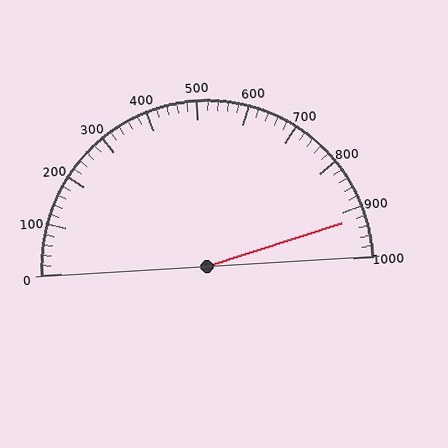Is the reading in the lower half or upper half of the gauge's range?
The reading is in the upper half of the range (0 to 1000).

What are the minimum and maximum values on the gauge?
The gauge ranges from 0 to 1000.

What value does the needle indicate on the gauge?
The needle indicates approximately 920.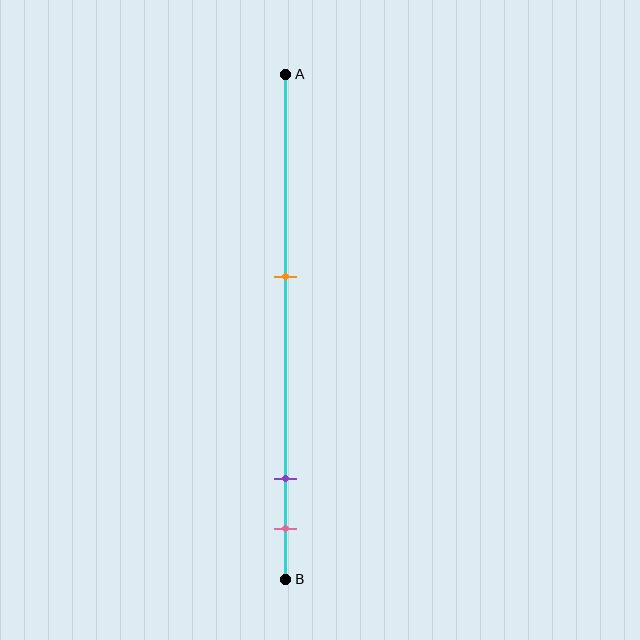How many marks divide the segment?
There are 3 marks dividing the segment.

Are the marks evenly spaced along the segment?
No, the marks are not evenly spaced.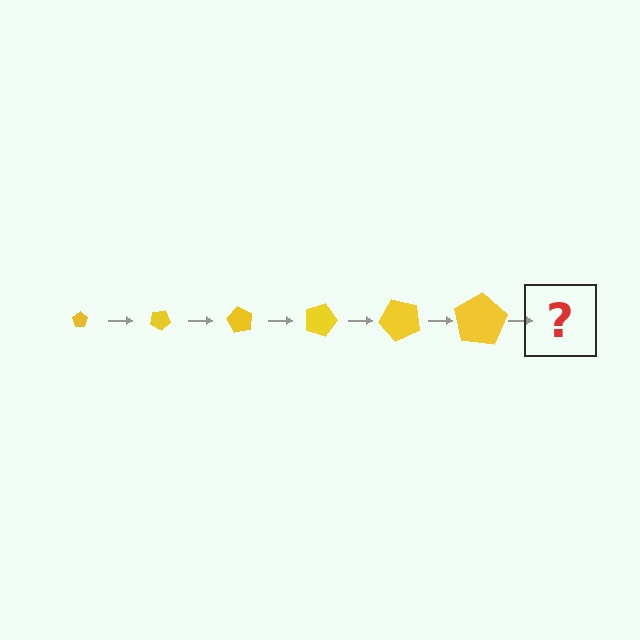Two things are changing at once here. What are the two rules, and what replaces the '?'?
The two rules are that the pentagon grows larger each step and it rotates 30 degrees each step. The '?' should be a pentagon, larger than the previous one and rotated 180 degrees from the start.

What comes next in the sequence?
The next element should be a pentagon, larger than the previous one and rotated 180 degrees from the start.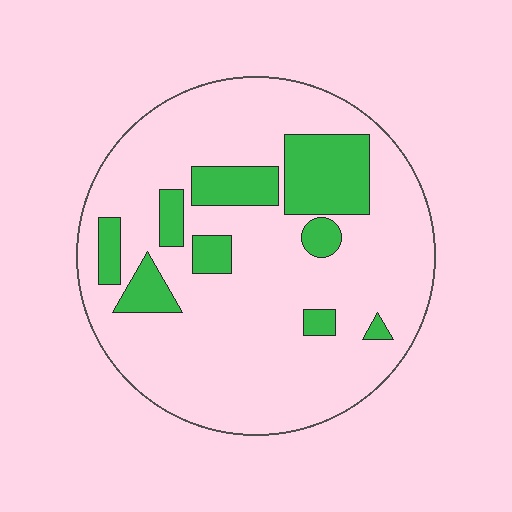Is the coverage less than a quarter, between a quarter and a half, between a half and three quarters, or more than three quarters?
Less than a quarter.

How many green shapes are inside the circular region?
9.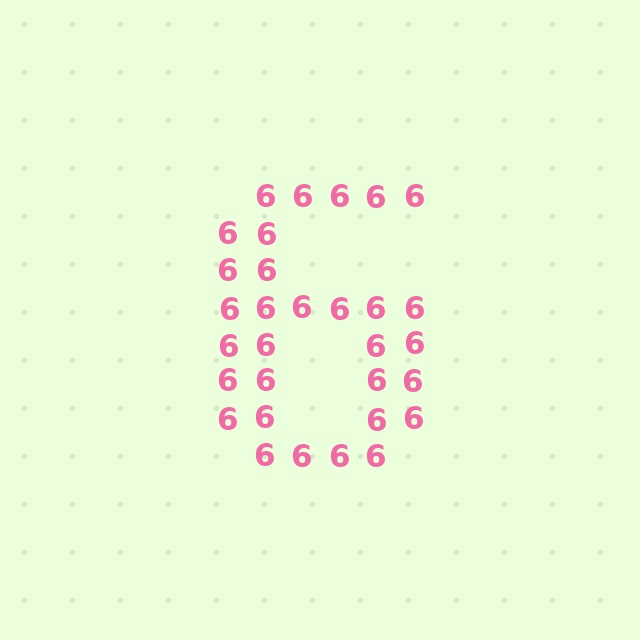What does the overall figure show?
The overall figure shows the digit 6.